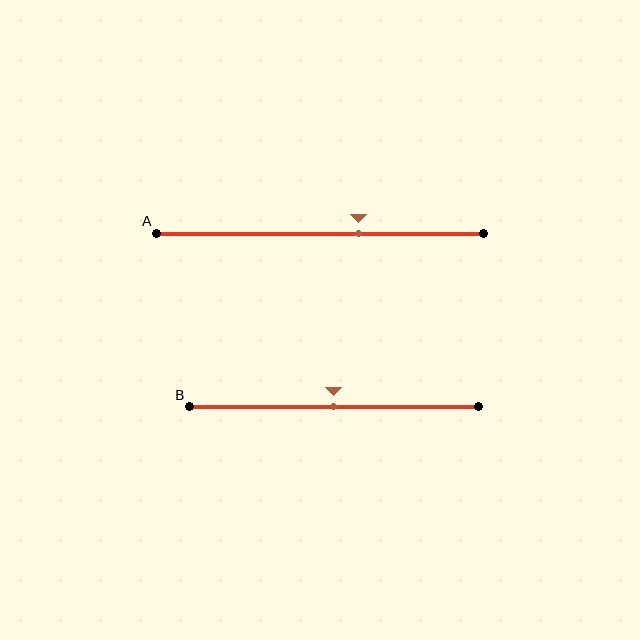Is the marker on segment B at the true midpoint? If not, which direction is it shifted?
Yes, the marker on segment B is at the true midpoint.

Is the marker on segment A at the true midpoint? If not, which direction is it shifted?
No, the marker on segment A is shifted to the right by about 12% of the segment length.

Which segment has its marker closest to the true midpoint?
Segment B has its marker closest to the true midpoint.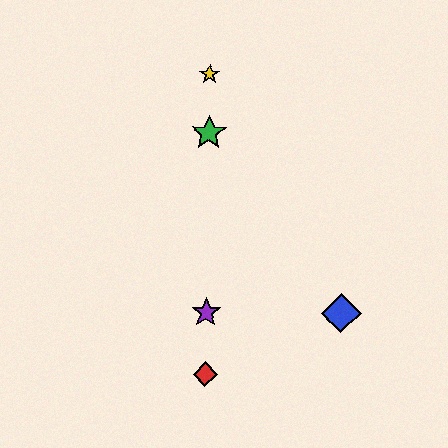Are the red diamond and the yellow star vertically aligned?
Yes, both are at x≈205.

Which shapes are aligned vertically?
The red diamond, the green star, the yellow star, the purple star are aligned vertically.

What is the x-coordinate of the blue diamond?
The blue diamond is at x≈341.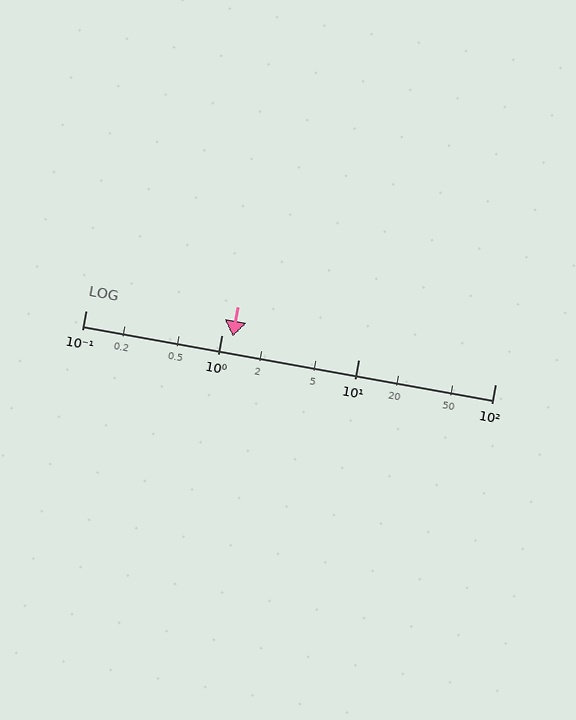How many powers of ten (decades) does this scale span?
The scale spans 3 decades, from 0.1 to 100.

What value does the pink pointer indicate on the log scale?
The pointer indicates approximately 1.2.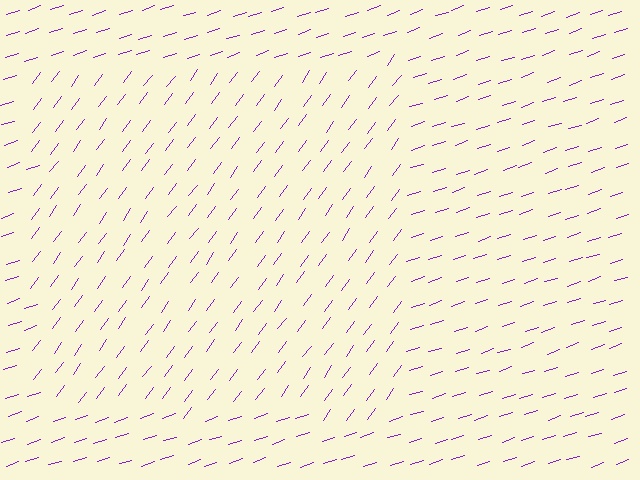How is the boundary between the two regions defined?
The boundary is defined purely by a change in line orientation (approximately 36 degrees difference). All lines are the same color and thickness.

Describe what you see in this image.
The image is filled with small purple line segments. A rectangle region in the image has lines oriented differently from the surrounding lines, creating a visible texture boundary.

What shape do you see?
I see a rectangle.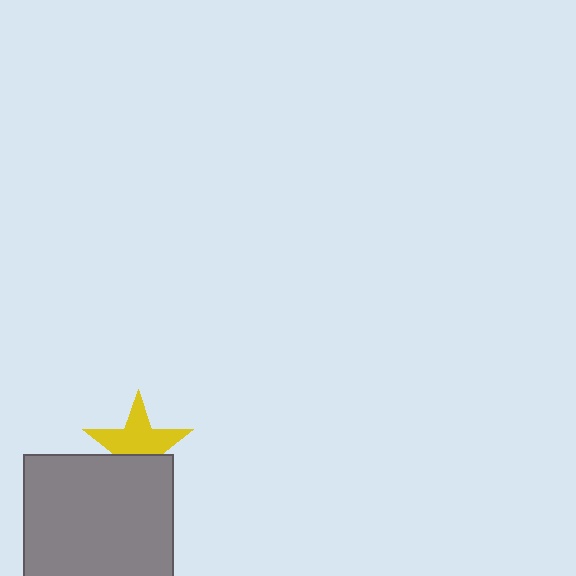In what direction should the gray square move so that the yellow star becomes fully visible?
The gray square should move down. That is the shortest direction to clear the overlap and leave the yellow star fully visible.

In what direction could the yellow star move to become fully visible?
The yellow star could move up. That would shift it out from behind the gray square entirely.